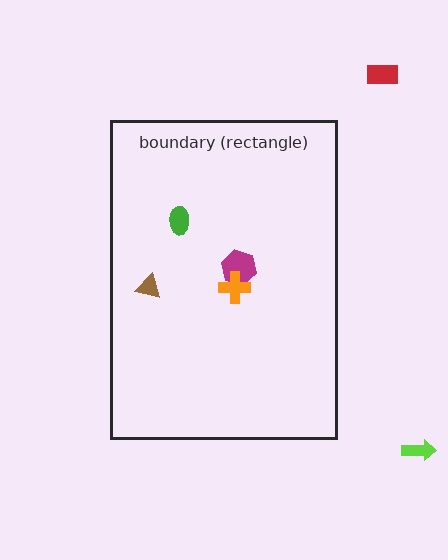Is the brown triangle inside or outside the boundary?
Inside.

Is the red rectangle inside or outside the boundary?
Outside.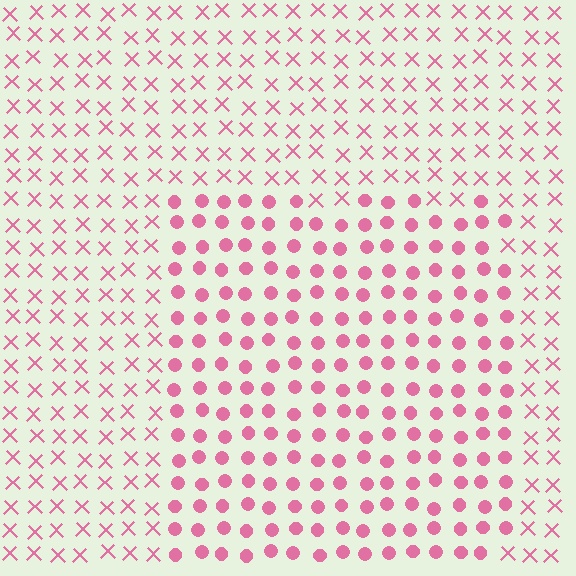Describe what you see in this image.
The image is filled with small pink elements arranged in a uniform grid. A rectangle-shaped region contains circles, while the surrounding area contains X marks. The boundary is defined purely by the change in element shape.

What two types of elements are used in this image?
The image uses circles inside the rectangle region and X marks outside it.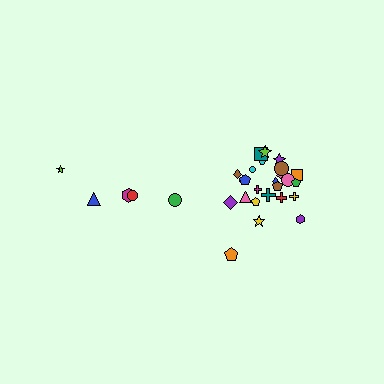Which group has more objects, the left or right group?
The right group.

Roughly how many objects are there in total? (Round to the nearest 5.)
Roughly 30 objects in total.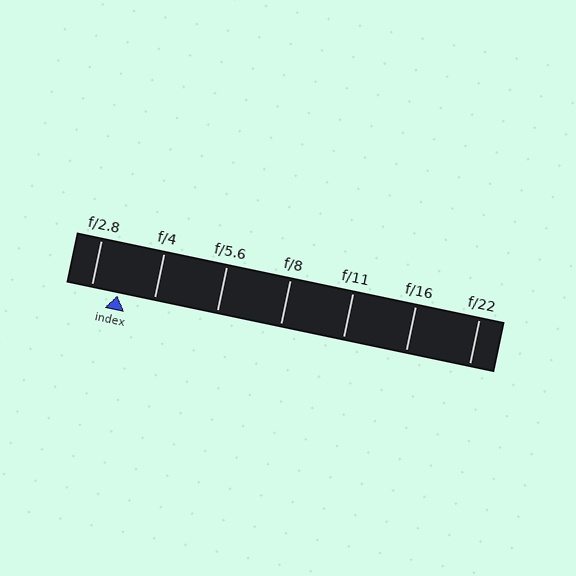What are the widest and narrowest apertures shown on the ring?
The widest aperture shown is f/2.8 and the narrowest is f/22.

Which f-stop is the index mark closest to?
The index mark is closest to f/2.8.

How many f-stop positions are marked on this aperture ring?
There are 7 f-stop positions marked.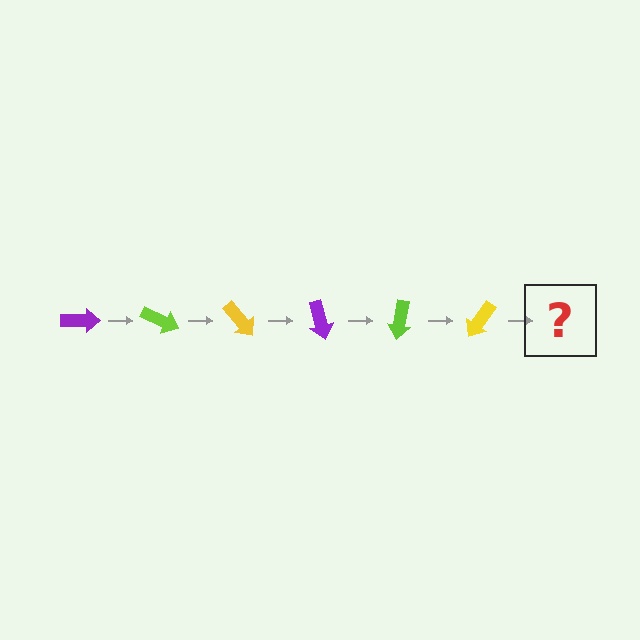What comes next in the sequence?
The next element should be a purple arrow, rotated 150 degrees from the start.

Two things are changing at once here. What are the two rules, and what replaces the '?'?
The two rules are that it rotates 25 degrees each step and the color cycles through purple, lime, and yellow. The '?' should be a purple arrow, rotated 150 degrees from the start.